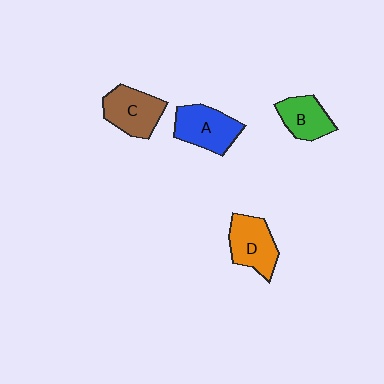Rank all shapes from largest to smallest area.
From largest to smallest: A (blue), C (brown), D (orange), B (green).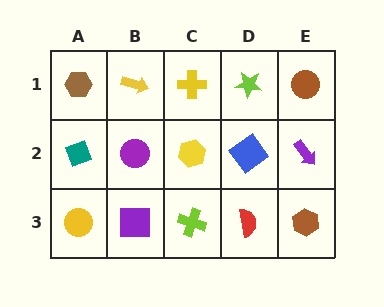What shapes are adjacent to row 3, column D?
A blue diamond (row 2, column D), a lime cross (row 3, column C), a brown hexagon (row 3, column E).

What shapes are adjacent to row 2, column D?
A lime star (row 1, column D), a red semicircle (row 3, column D), a yellow hexagon (row 2, column C), a purple arrow (row 2, column E).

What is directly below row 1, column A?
A teal diamond.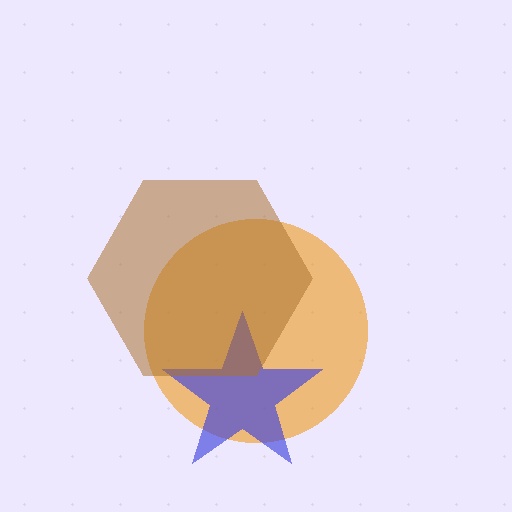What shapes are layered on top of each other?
The layered shapes are: an orange circle, a blue star, a brown hexagon.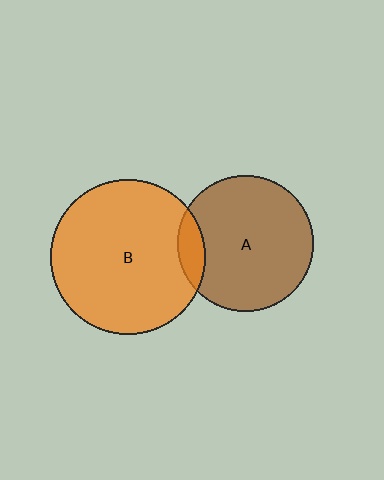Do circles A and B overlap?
Yes.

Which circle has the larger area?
Circle B (orange).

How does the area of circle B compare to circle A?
Approximately 1.3 times.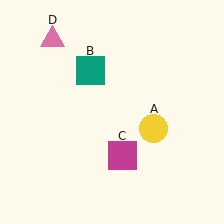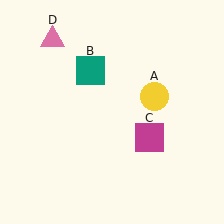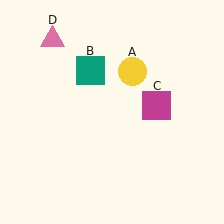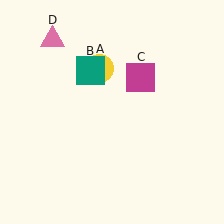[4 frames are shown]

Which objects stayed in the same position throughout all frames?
Teal square (object B) and pink triangle (object D) remained stationary.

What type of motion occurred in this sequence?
The yellow circle (object A), magenta square (object C) rotated counterclockwise around the center of the scene.